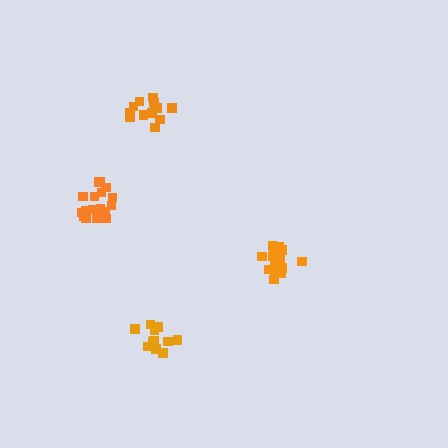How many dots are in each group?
Group 1: 19 dots, Group 2: 13 dots, Group 3: 14 dots, Group 4: 17 dots (63 total).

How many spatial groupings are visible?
There are 4 spatial groupings.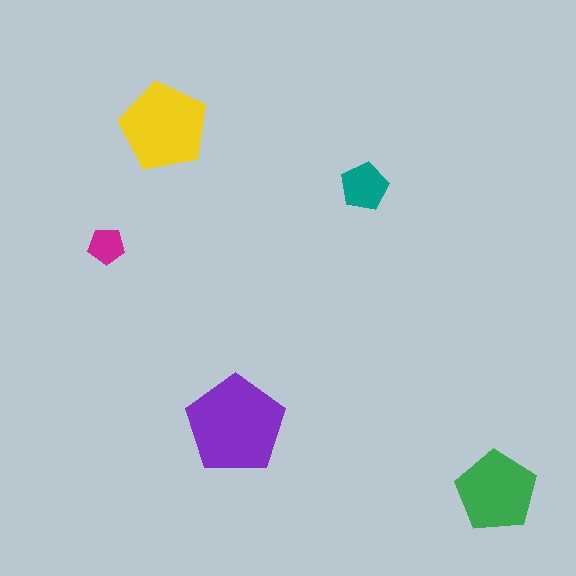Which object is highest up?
The yellow pentagon is topmost.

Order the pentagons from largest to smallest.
the purple one, the yellow one, the green one, the teal one, the magenta one.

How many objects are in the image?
There are 5 objects in the image.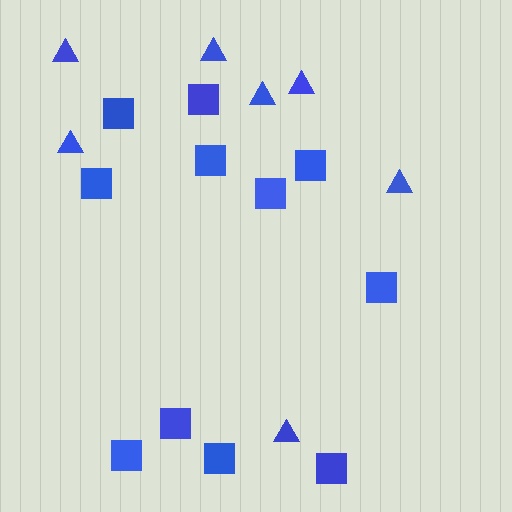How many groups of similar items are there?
There are 2 groups: one group of squares (11) and one group of triangles (7).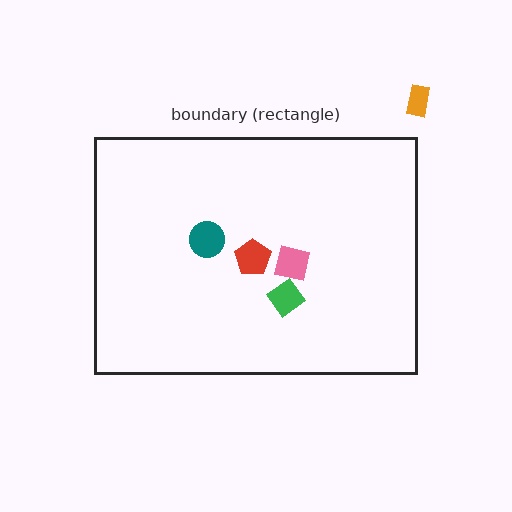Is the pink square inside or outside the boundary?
Inside.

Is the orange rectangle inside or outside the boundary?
Outside.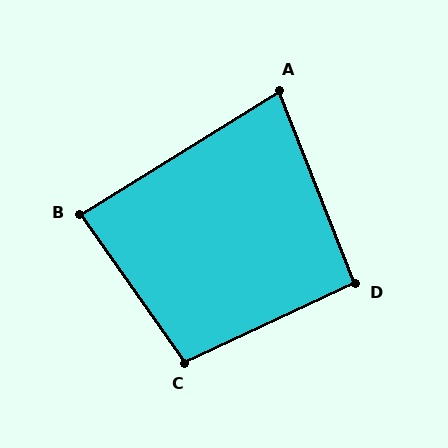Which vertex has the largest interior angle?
C, at approximately 100 degrees.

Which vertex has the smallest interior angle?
A, at approximately 80 degrees.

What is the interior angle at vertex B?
Approximately 87 degrees (approximately right).